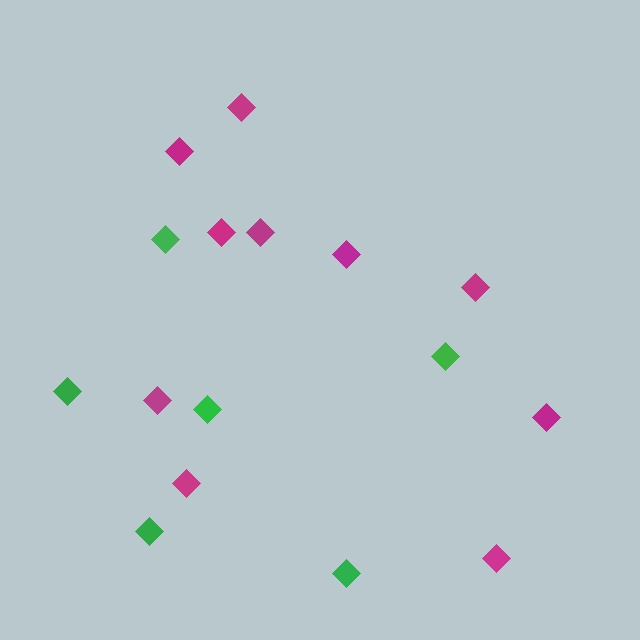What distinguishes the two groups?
There are 2 groups: one group of magenta diamonds (10) and one group of green diamonds (6).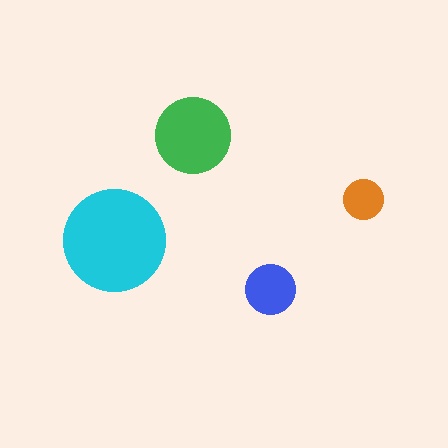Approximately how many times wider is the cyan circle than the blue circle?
About 2 times wider.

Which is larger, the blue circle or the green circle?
The green one.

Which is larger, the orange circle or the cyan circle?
The cyan one.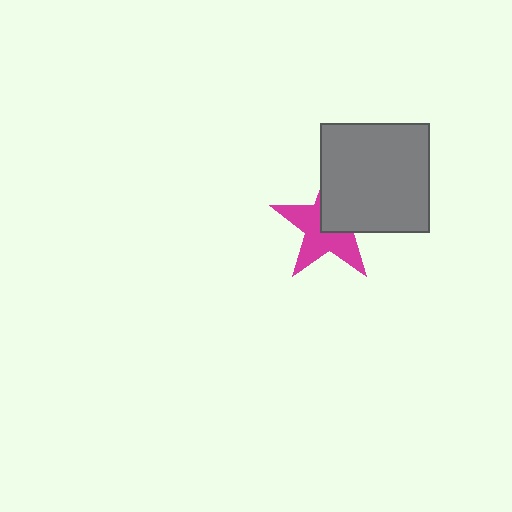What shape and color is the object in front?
The object in front is a gray square.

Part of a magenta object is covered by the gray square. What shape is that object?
It is a star.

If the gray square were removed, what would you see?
You would see the complete magenta star.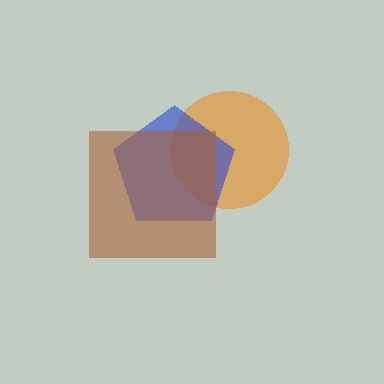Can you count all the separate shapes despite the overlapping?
Yes, there are 3 separate shapes.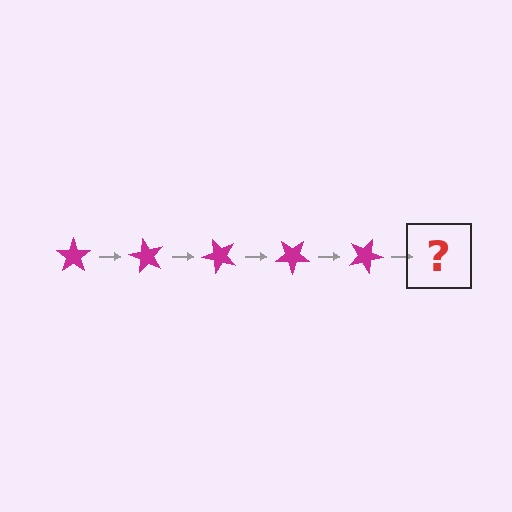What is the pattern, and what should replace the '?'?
The pattern is that the star rotates 60 degrees each step. The '?' should be a magenta star rotated 300 degrees.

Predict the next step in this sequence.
The next step is a magenta star rotated 300 degrees.